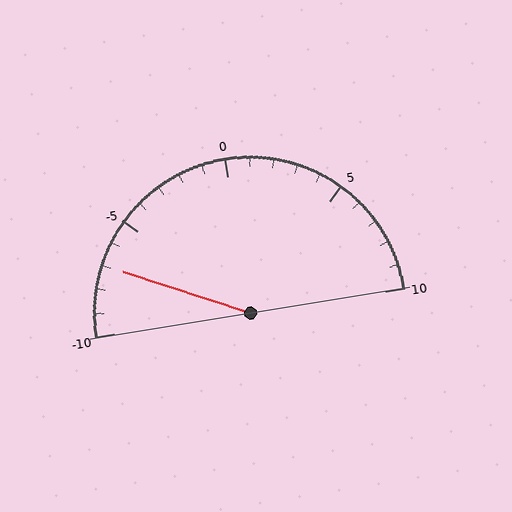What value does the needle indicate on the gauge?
The needle indicates approximately -7.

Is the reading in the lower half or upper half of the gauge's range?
The reading is in the lower half of the range (-10 to 10).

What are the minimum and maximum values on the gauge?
The gauge ranges from -10 to 10.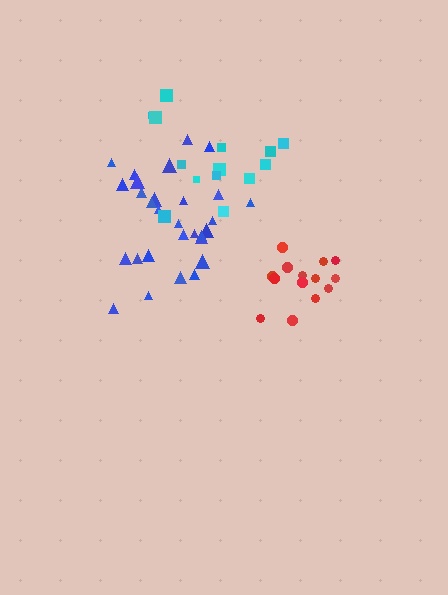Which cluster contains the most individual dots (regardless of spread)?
Blue (29).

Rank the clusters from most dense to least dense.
red, blue, cyan.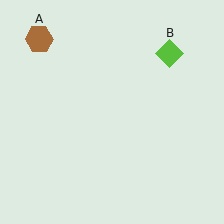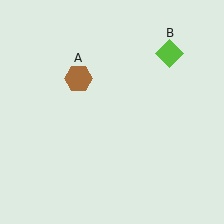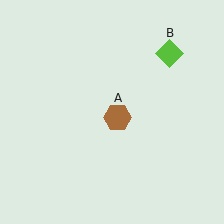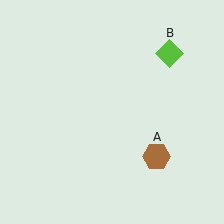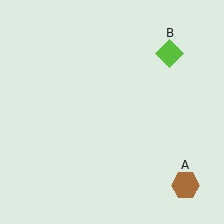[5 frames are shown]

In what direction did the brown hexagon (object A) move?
The brown hexagon (object A) moved down and to the right.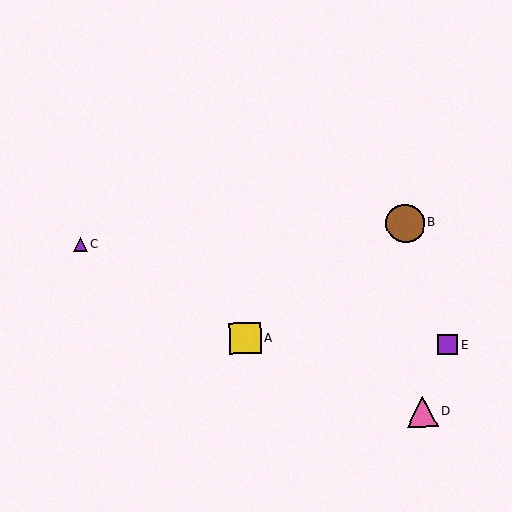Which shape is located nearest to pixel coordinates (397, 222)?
The brown circle (labeled B) at (406, 223) is nearest to that location.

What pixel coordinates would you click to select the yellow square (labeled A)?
Click at (245, 338) to select the yellow square A.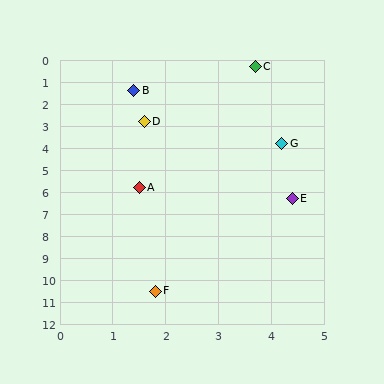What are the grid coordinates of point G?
Point G is at approximately (4.2, 3.8).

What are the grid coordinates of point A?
Point A is at approximately (1.5, 5.8).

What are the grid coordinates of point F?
Point F is at approximately (1.8, 10.5).